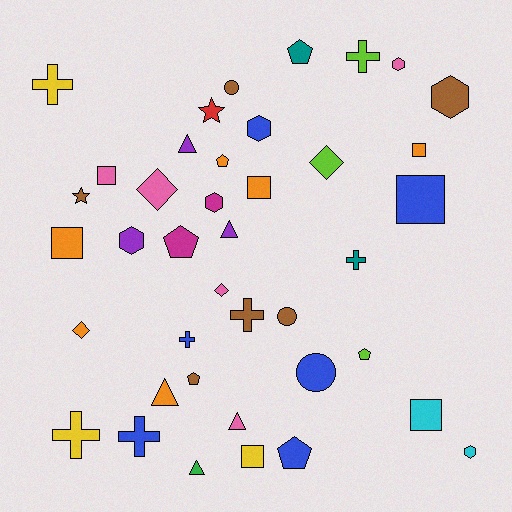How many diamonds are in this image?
There are 4 diamonds.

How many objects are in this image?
There are 40 objects.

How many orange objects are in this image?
There are 6 orange objects.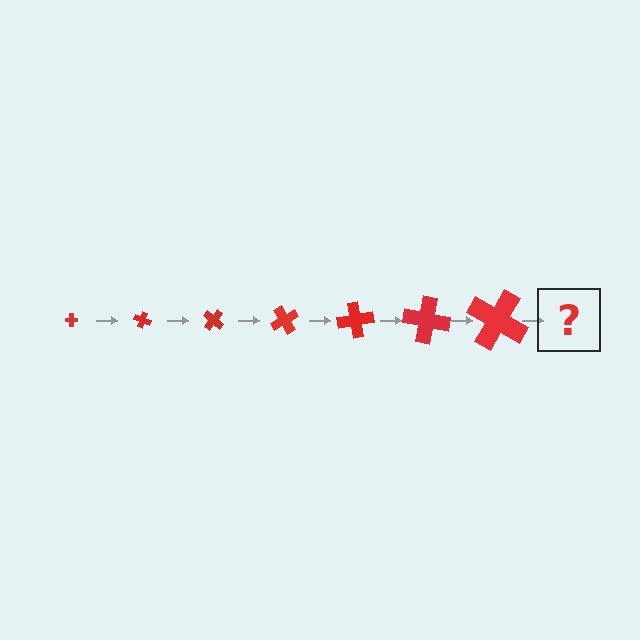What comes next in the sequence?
The next element should be a cross, larger than the previous one and rotated 140 degrees from the start.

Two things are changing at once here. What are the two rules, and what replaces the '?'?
The two rules are that the cross grows larger each step and it rotates 20 degrees each step. The '?' should be a cross, larger than the previous one and rotated 140 degrees from the start.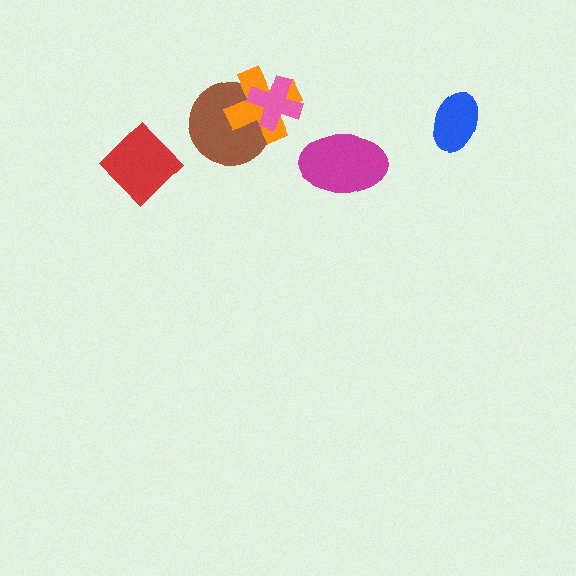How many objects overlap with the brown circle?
2 objects overlap with the brown circle.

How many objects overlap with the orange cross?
2 objects overlap with the orange cross.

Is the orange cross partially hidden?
Yes, it is partially covered by another shape.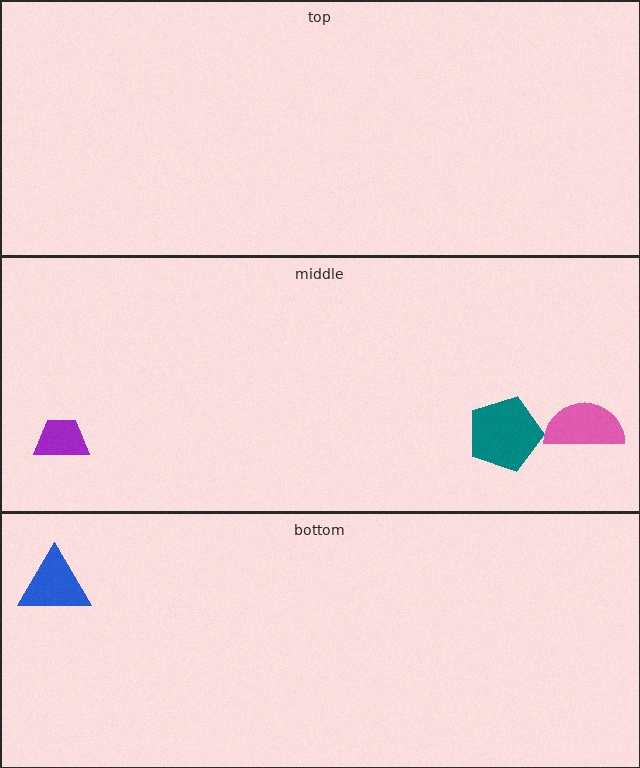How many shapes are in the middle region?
3.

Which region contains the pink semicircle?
The middle region.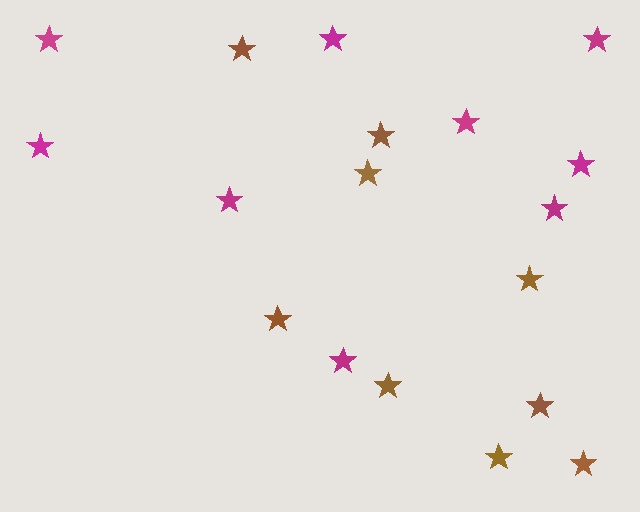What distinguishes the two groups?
There are 2 groups: one group of magenta stars (9) and one group of brown stars (9).